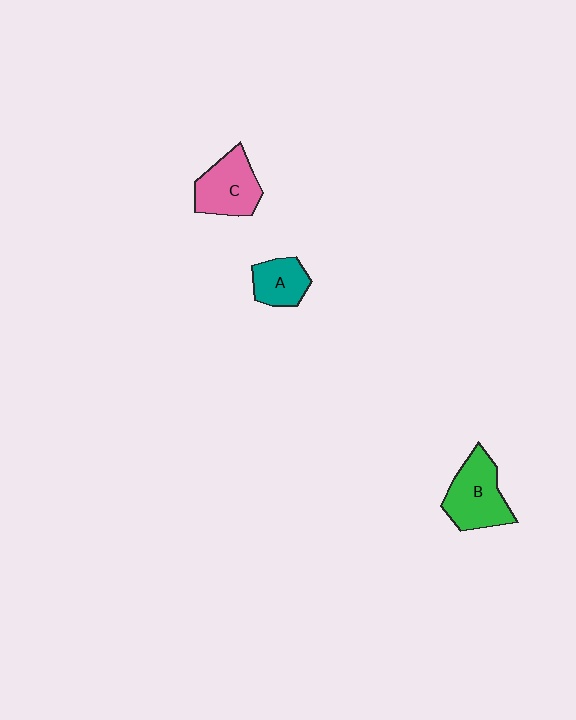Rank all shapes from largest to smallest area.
From largest to smallest: B (green), C (pink), A (teal).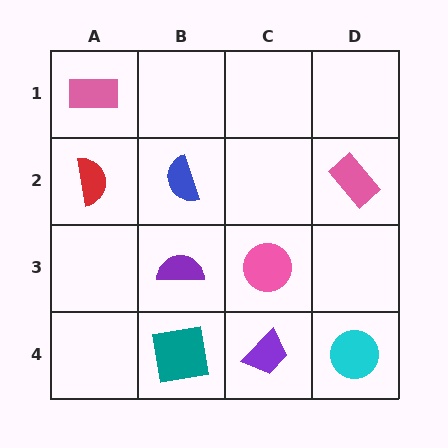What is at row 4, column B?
A teal square.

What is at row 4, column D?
A cyan circle.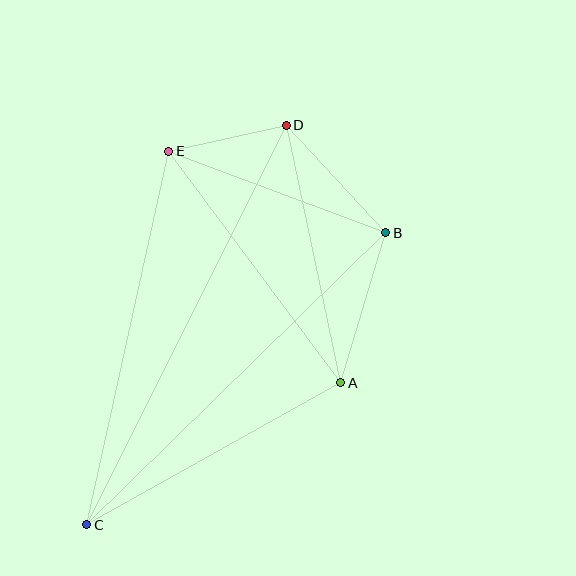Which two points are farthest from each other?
Points C and D are farthest from each other.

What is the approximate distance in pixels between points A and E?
The distance between A and E is approximately 288 pixels.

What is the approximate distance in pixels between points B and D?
The distance between B and D is approximately 147 pixels.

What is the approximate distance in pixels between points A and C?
The distance between A and C is approximately 291 pixels.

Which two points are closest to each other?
Points D and E are closest to each other.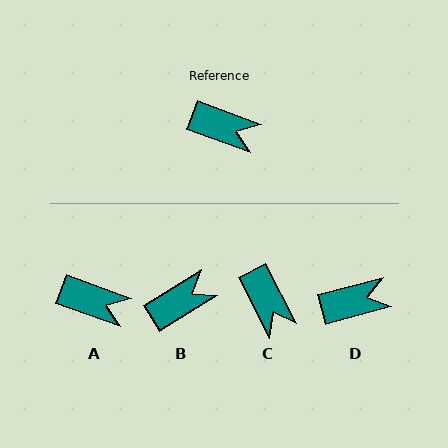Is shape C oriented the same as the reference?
No, it is off by about 42 degrees.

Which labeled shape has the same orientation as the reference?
A.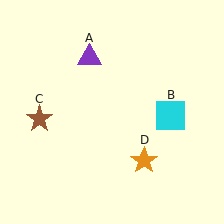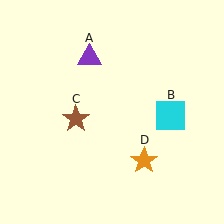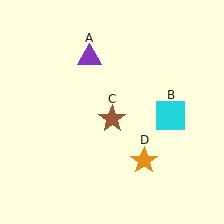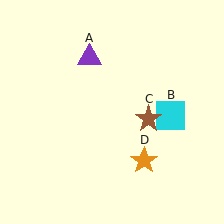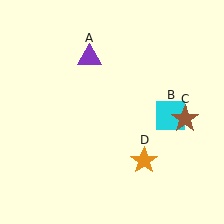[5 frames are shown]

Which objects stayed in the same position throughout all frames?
Purple triangle (object A) and cyan square (object B) and orange star (object D) remained stationary.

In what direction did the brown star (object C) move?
The brown star (object C) moved right.